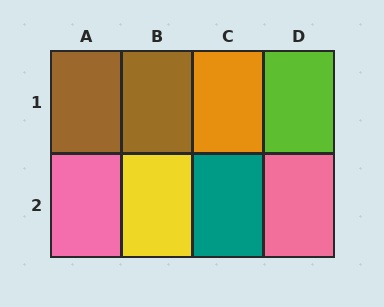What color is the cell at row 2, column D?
Pink.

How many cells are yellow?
1 cell is yellow.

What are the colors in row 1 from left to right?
Brown, brown, orange, lime.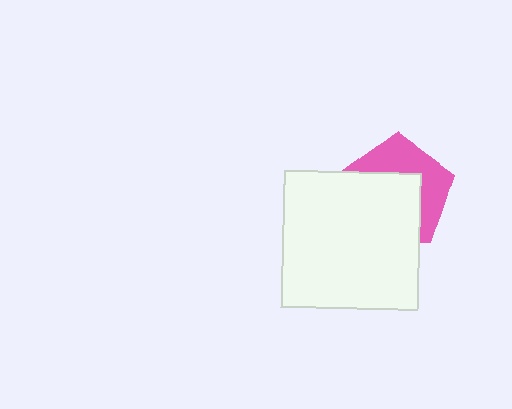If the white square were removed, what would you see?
You would see the complete pink pentagon.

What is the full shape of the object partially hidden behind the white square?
The partially hidden object is a pink pentagon.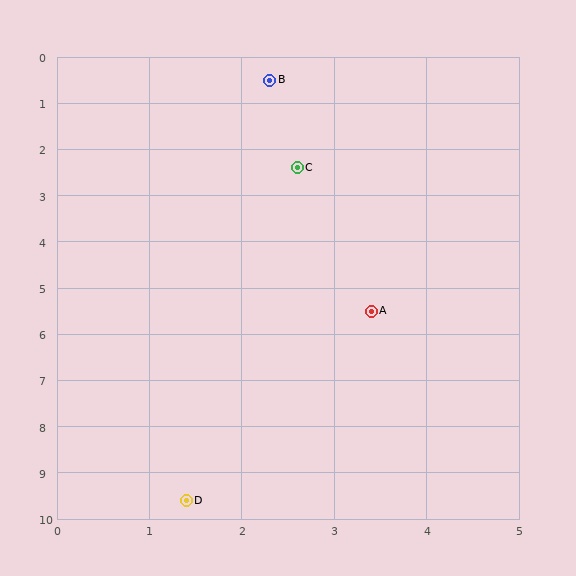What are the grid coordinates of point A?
Point A is at approximately (3.4, 5.5).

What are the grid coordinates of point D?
Point D is at approximately (1.4, 9.6).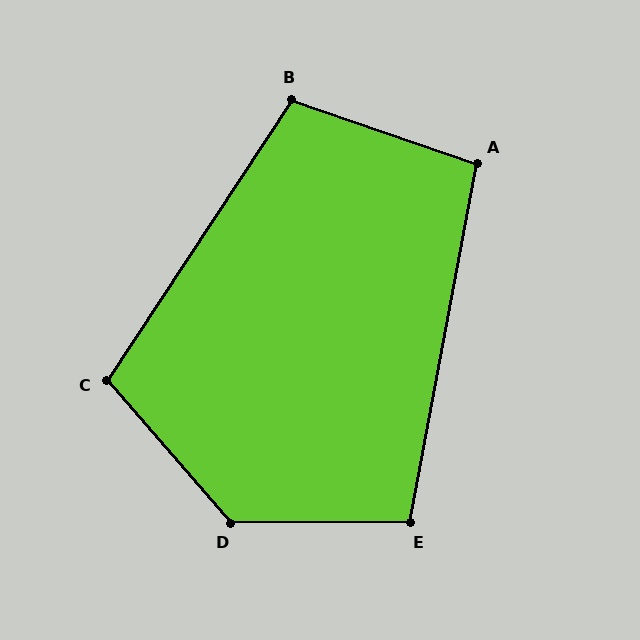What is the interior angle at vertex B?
Approximately 105 degrees (obtuse).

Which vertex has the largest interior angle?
D, at approximately 131 degrees.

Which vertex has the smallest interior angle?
A, at approximately 98 degrees.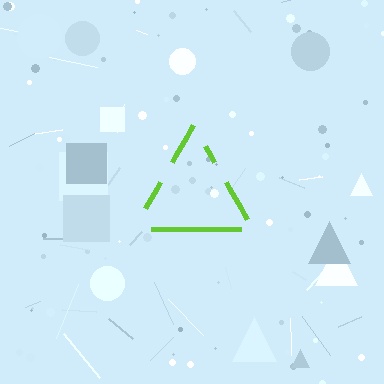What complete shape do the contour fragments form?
The contour fragments form a triangle.